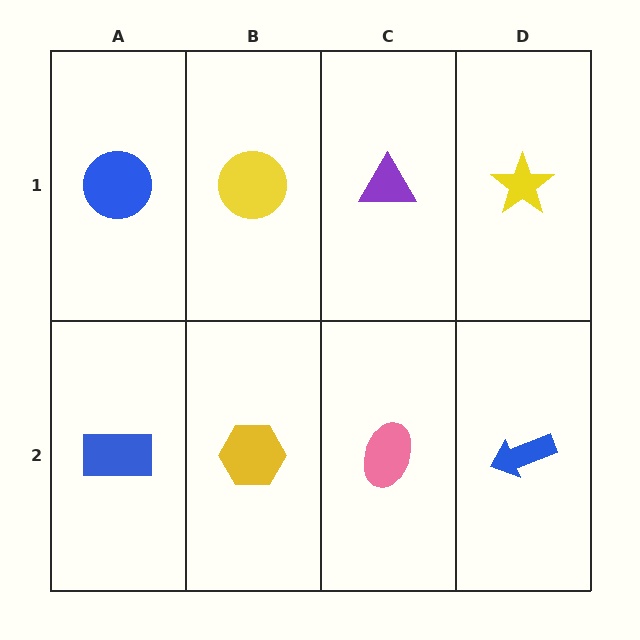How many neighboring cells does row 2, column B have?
3.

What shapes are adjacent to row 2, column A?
A blue circle (row 1, column A), a yellow hexagon (row 2, column B).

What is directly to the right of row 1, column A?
A yellow circle.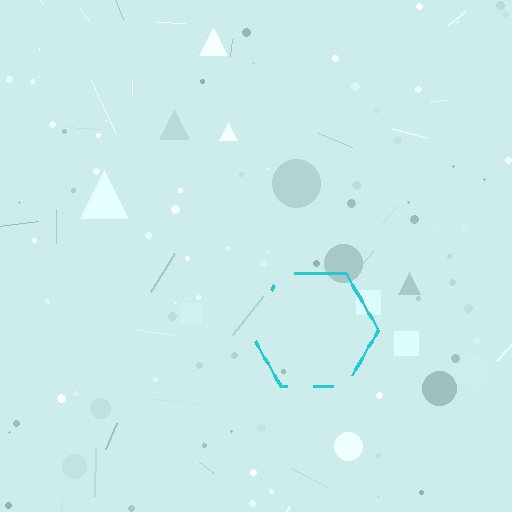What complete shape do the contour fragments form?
The contour fragments form a hexagon.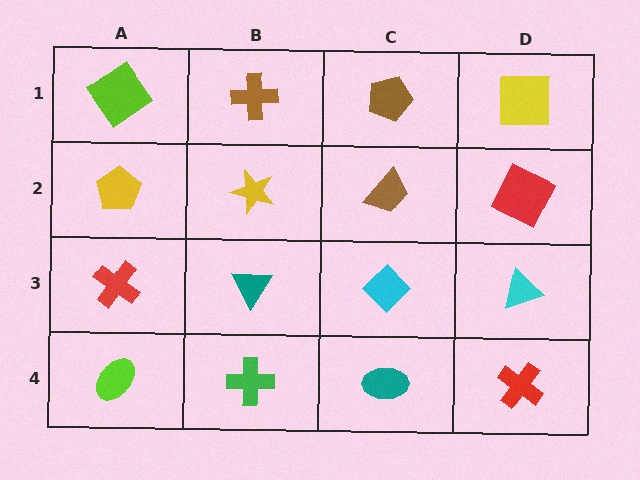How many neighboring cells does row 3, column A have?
3.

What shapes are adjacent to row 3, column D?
A red square (row 2, column D), a red cross (row 4, column D), a cyan diamond (row 3, column C).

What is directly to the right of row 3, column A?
A teal triangle.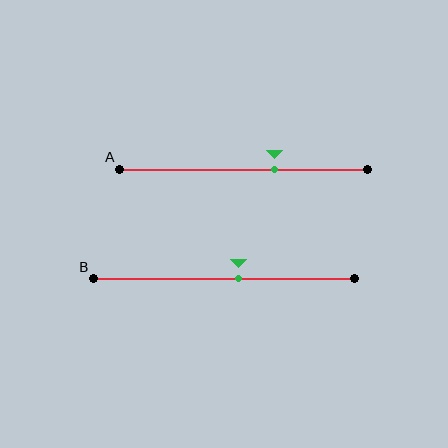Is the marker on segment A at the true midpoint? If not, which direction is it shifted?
No, the marker on segment A is shifted to the right by about 12% of the segment length.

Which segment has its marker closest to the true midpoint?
Segment B has its marker closest to the true midpoint.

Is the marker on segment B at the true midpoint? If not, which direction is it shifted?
No, the marker on segment B is shifted to the right by about 6% of the segment length.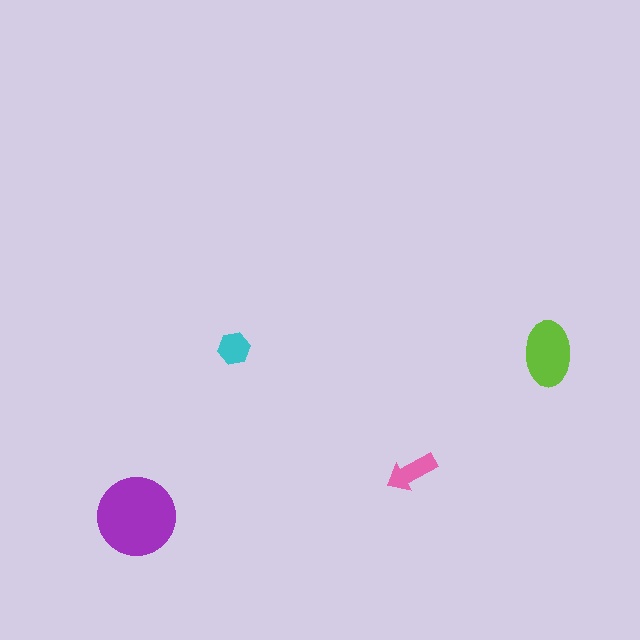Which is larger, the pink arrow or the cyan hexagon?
The pink arrow.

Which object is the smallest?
The cyan hexagon.